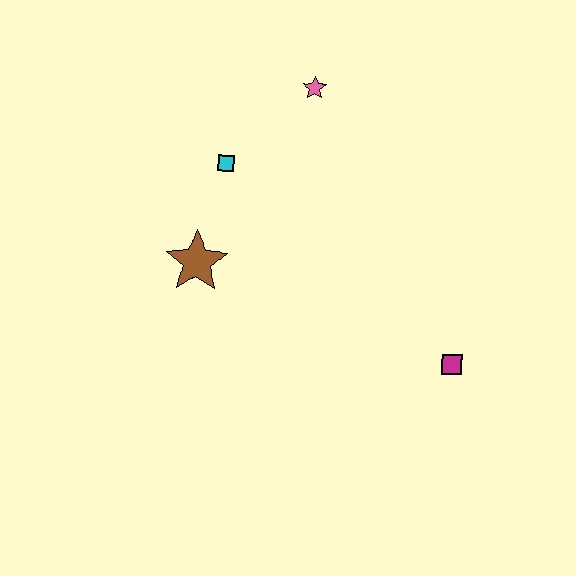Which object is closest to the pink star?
The cyan square is closest to the pink star.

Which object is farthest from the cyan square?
The magenta square is farthest from the cyan square.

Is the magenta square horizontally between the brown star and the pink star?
No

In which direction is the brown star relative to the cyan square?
The brown star is below the cyan square.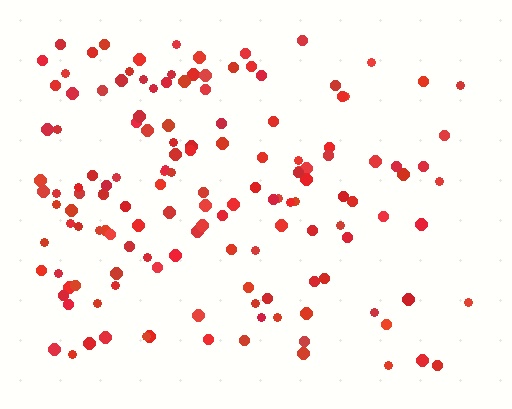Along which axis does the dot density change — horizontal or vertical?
Horizontal.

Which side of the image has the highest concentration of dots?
The left.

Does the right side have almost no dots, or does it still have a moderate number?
Still a moderate number, just noticeably fewer than the left.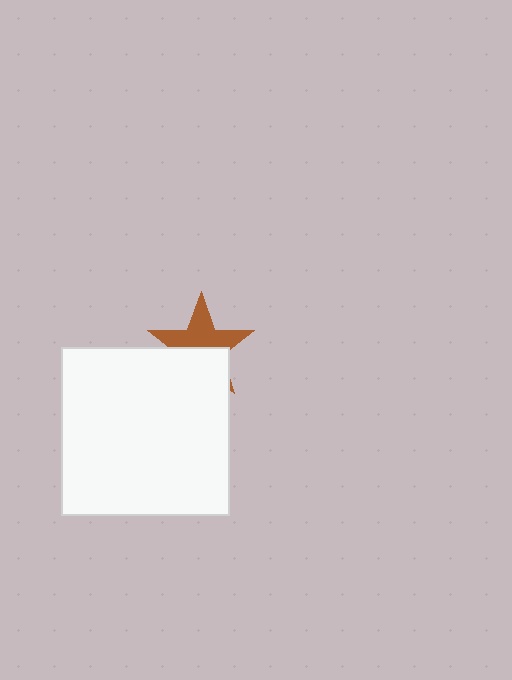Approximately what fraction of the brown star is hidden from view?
Roughly 45% of the brown star is hidden behind the white square.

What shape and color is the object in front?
The object in front is a white square.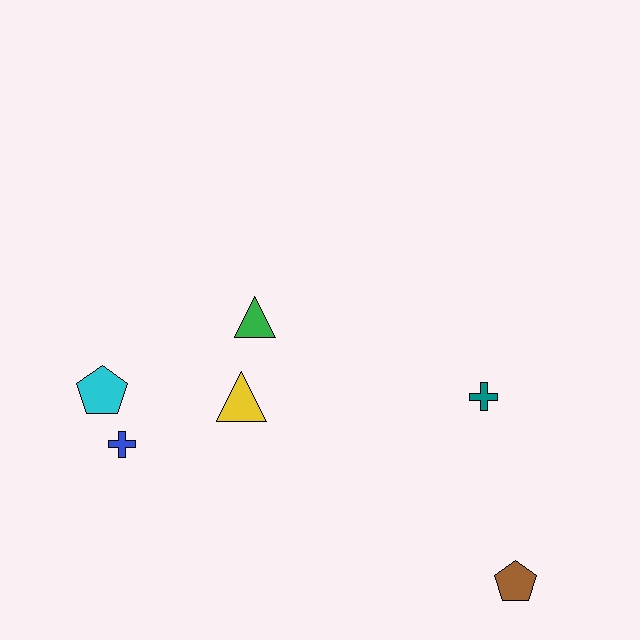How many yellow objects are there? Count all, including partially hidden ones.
There is 1 yellow object.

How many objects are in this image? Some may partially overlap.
There are 6 objects.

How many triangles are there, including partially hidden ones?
There are 2 triangles.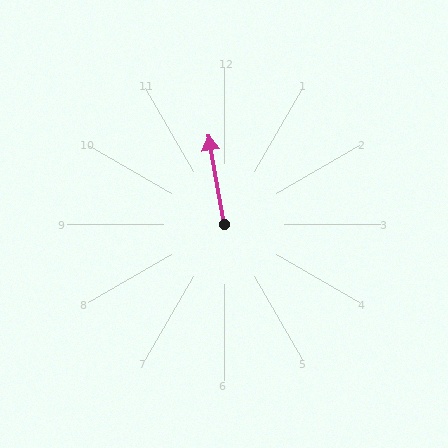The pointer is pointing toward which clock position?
Roughly 12 o'clock.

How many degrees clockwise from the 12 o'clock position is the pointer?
Approximately 350 degrees.